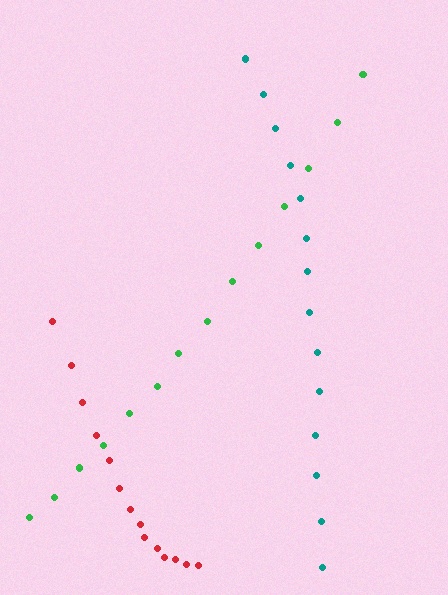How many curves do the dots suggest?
There are 3 distinct paths.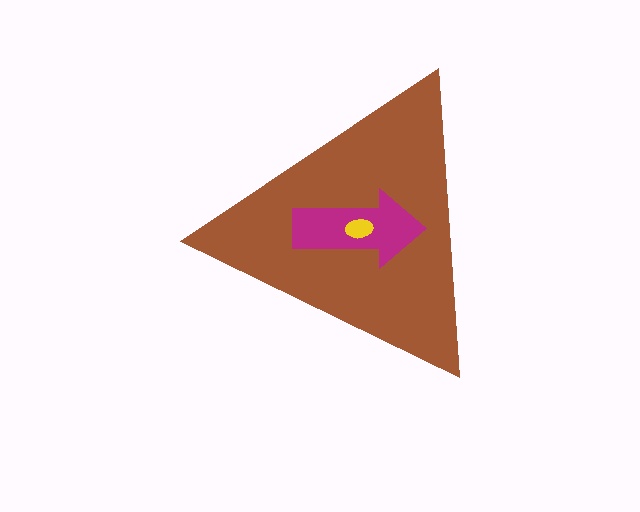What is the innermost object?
The yellow ellipse.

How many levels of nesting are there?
3.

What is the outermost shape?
The brown triangle.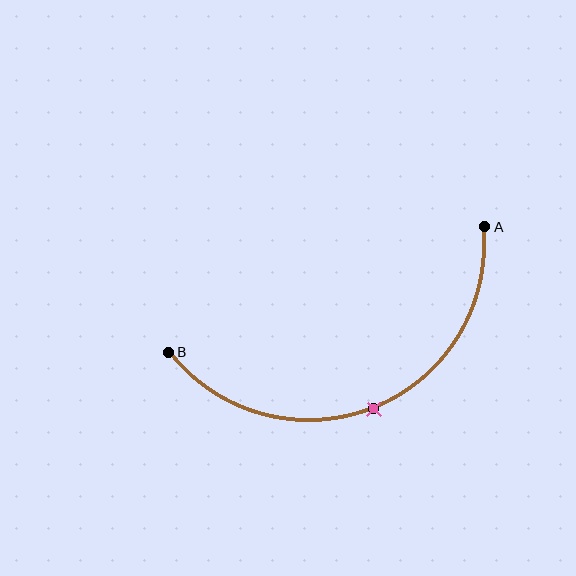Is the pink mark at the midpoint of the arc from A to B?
Yes. The pink mark lies on the arc at equal arc-length from both A and B — it is the arc midpoint.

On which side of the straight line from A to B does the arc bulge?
The arc bulges below the straight line connecting A and B.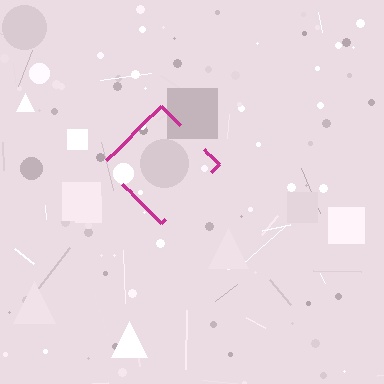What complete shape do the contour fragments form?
The contour fragments form a diamond.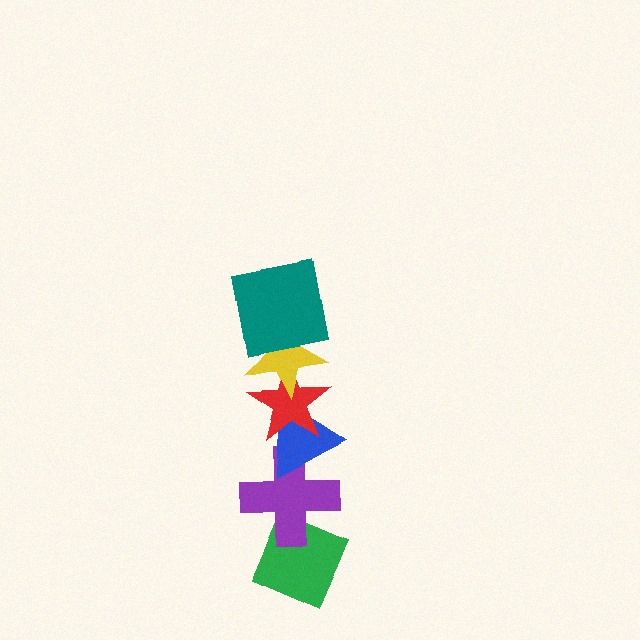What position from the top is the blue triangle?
The blue triangle is 4th from the top.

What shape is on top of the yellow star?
The teal square is on top of the yellow star.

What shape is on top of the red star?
The yellow star is on top of the red star.